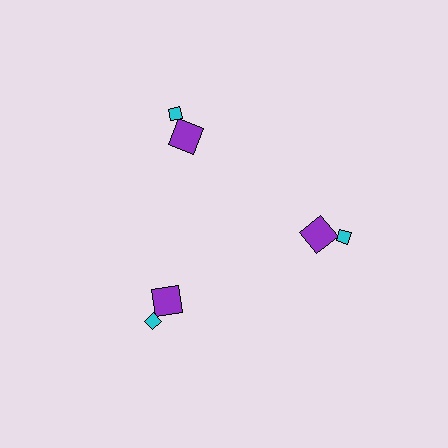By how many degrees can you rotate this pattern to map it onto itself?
The pattern maps onto itself every 120 degrees of rotation.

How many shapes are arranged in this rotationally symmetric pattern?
There are 6 shapes, arranged in 3 groups of 2.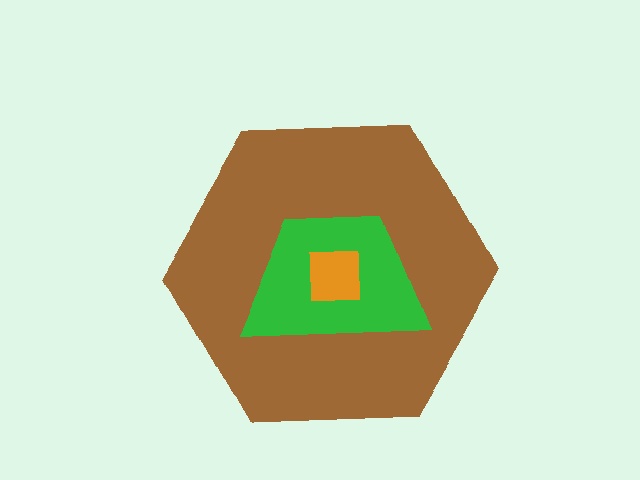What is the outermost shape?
The brown hexagon.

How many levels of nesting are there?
3.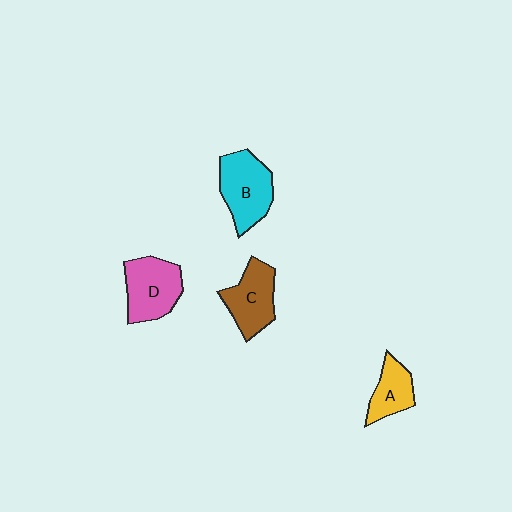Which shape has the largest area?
Shape B (cyan).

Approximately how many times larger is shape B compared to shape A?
Approximately 1.6 times.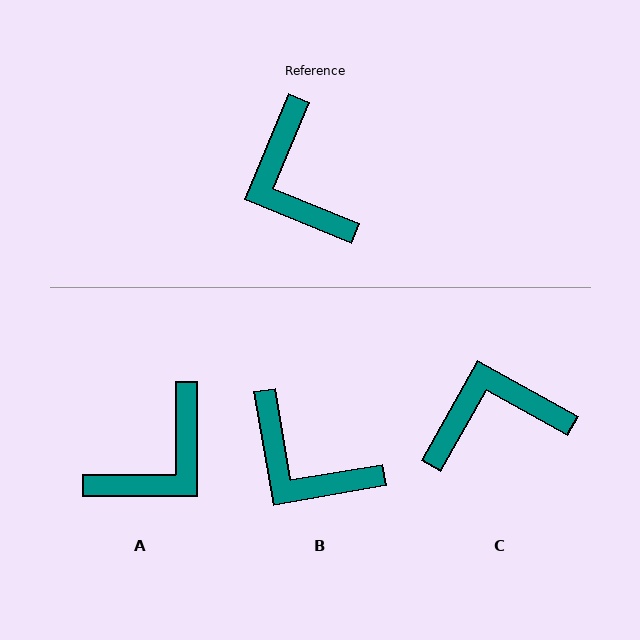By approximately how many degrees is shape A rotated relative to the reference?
Approximately 112 degrees counter-clockwise.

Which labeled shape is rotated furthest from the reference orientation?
A, about 112 degrees away.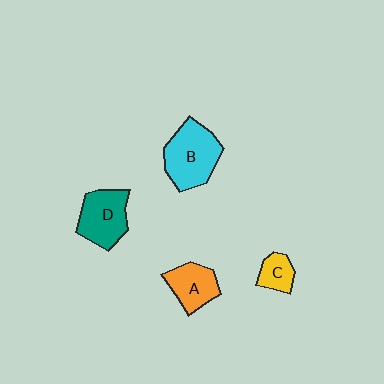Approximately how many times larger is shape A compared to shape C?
Approximately 1.6 times.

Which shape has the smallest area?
Shape C (yellow).